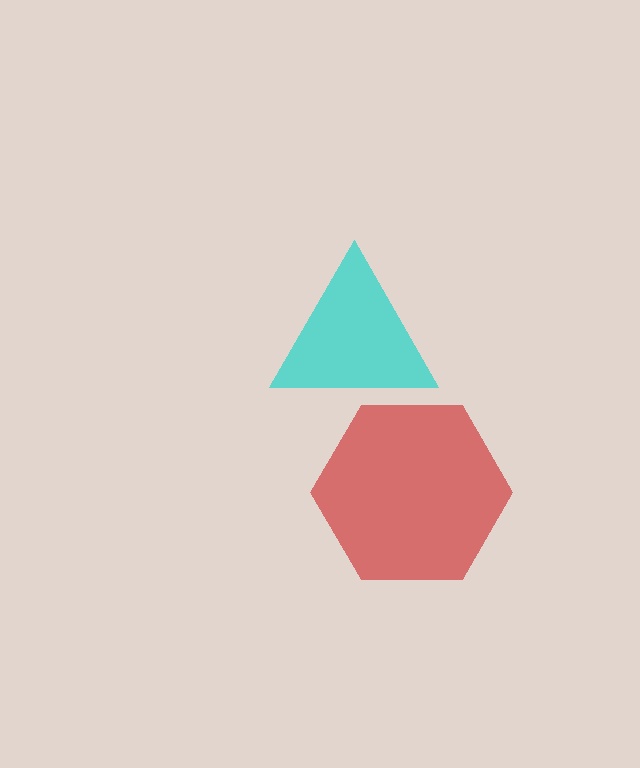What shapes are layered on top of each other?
The layered shapes are: a cyan triangle, a red hexagon.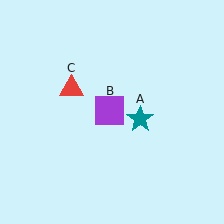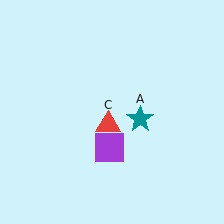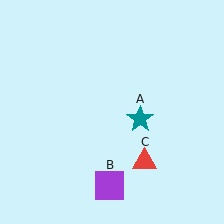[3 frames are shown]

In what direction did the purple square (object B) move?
The purple square (object B) moved down.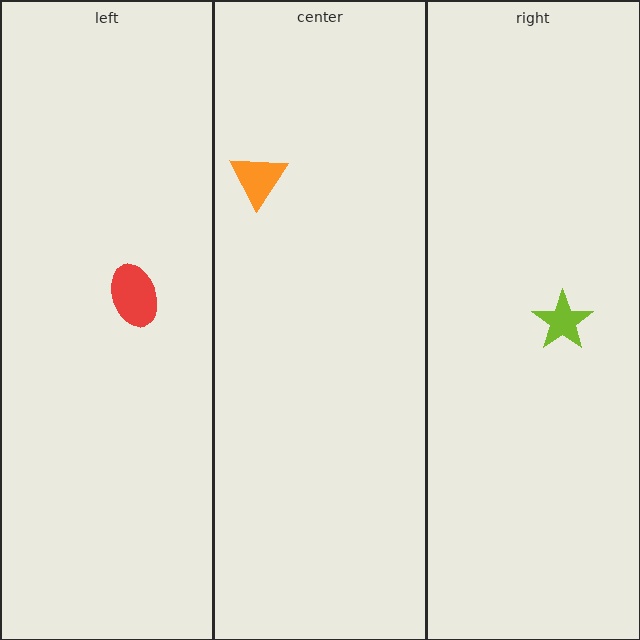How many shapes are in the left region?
1.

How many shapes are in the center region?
1.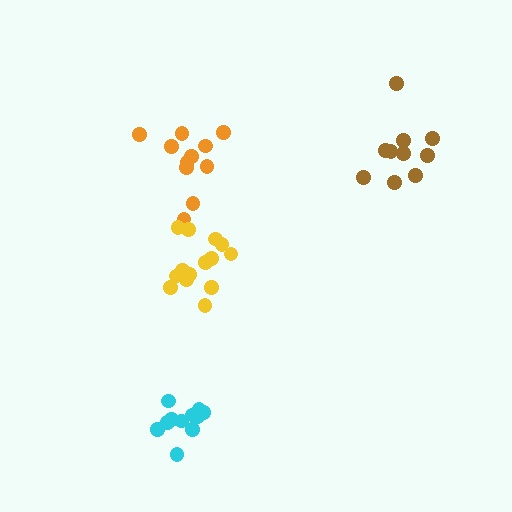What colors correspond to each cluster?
The clusters are colored: orange, yellow, brown, cyan.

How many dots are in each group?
Group 1: 11 dots, Group 2: 14 dots, Group 3: 10 dots, Group 4: 12 dots (47 total).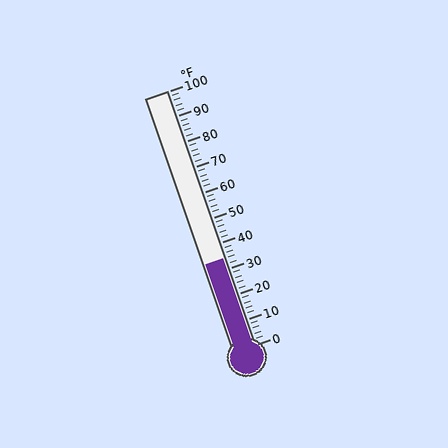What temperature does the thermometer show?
The thermometer shows approximately 34°F.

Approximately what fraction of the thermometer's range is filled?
The thermometer is filled to approximately 35% of its range.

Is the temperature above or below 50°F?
The temperature is below 50°F.